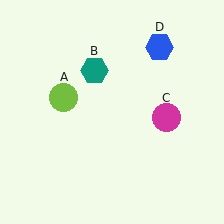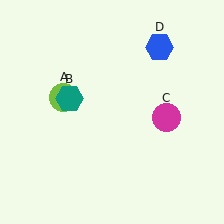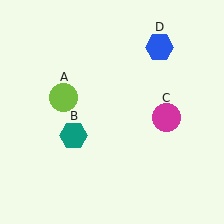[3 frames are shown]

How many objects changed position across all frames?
1 object changed position: teal hexagon (object B).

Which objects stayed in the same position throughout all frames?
Lime circle (object A) and magenta circle (object C) and blue hexagon (object D) remained stationary.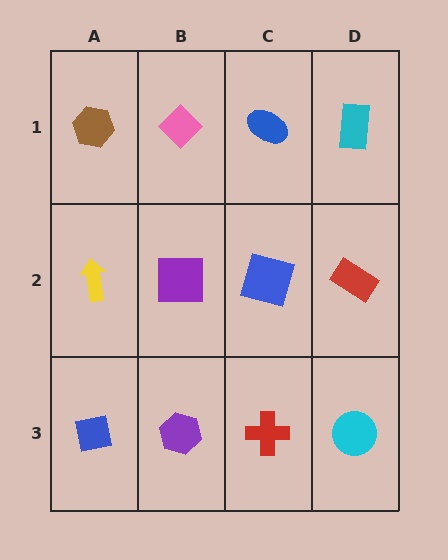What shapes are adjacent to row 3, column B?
A purple square (row 2, column B), a blue square (row 3, column A), a red cross (row 3, column C).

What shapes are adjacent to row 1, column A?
A yellow arrow (row 2, column A), a pink diamond (row 1, column B).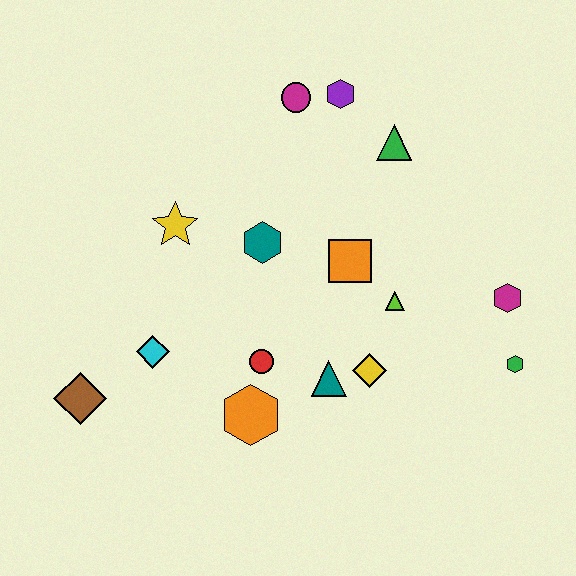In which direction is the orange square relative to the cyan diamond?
The orange square is to the right of the cyan diamond.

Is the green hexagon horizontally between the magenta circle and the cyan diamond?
No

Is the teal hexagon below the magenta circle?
Yes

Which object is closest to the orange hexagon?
The red circle is closest to the orange hexagon.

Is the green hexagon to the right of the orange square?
Yes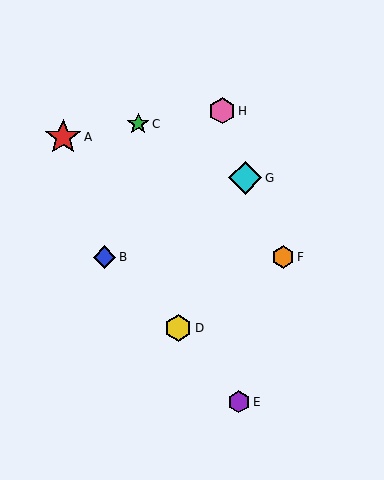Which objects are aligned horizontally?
Objects B, F are aligned horizontally.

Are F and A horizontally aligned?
No, F is at y≈257 and A is at y≈137.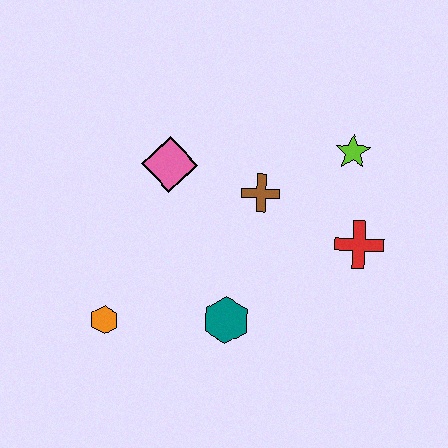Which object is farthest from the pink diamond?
The red cross is farthest from the pink diamond.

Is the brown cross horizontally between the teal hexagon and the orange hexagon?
No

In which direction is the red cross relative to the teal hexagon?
The red cross is to the right of the teal hexagon.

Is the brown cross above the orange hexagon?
Yes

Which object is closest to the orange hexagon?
The teal hexagon is closest to the orange hexagon.